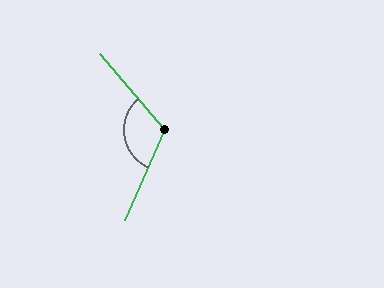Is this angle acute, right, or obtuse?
It is obtuse.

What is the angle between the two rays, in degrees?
Approximately 115 degrees.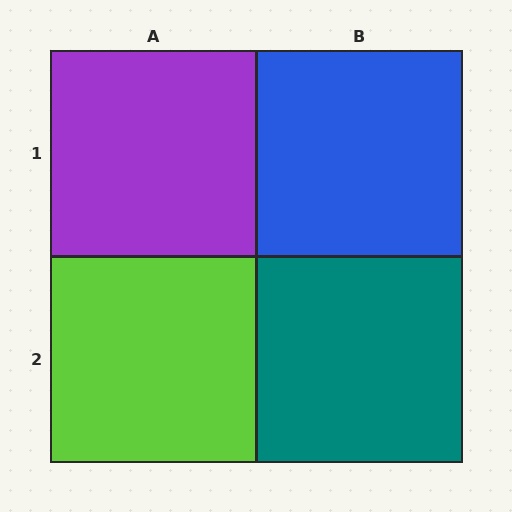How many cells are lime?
1 cell is lime.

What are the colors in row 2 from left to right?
Lime, teal.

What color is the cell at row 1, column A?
Purple.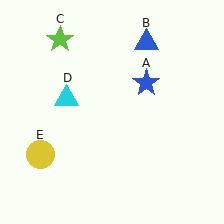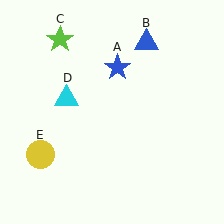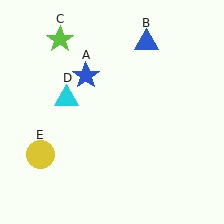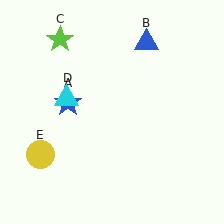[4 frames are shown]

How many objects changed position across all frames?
1 object changed position: blue star (object A).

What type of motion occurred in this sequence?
The blue star (object A) rotated counterclockwise around the center of the scene.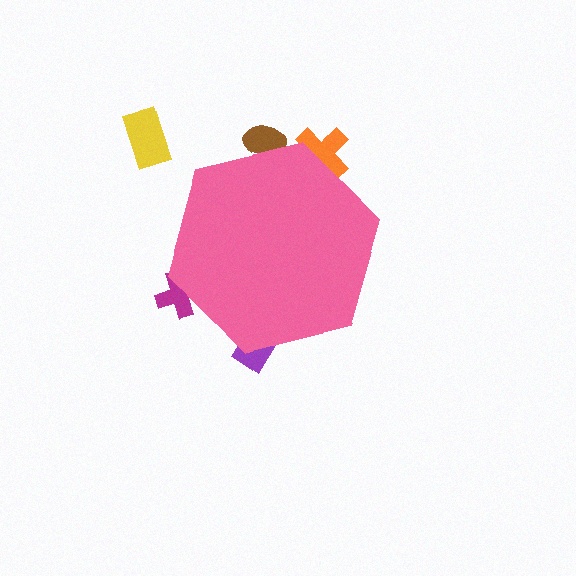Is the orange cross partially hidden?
Yes, the orange cross is partially hidden behind the pink hexagon.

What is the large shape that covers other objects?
A pink hexagon.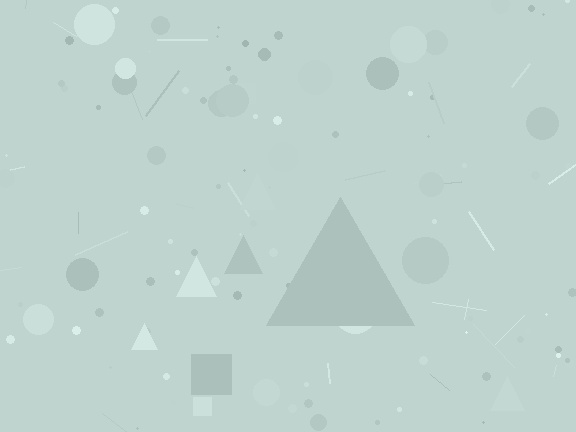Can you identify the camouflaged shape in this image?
The camouflaged shape is a triangle.